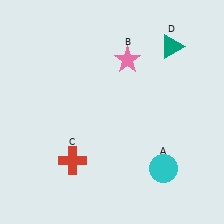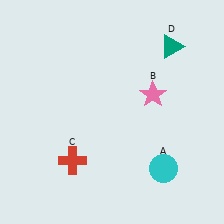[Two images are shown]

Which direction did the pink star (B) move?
The pink star (B) moved down.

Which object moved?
The pink star (B) moved down.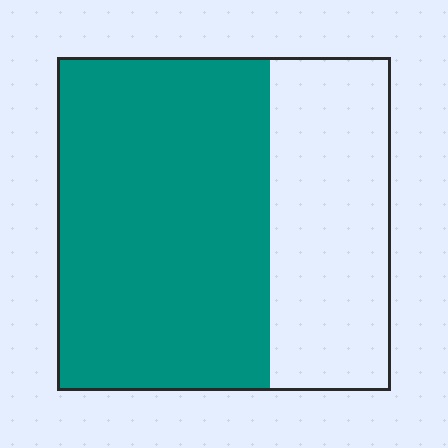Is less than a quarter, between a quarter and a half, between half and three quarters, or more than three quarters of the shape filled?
Between half and three quarters.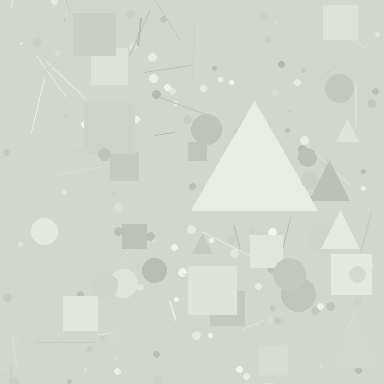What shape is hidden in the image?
A triangle is hidden in the image.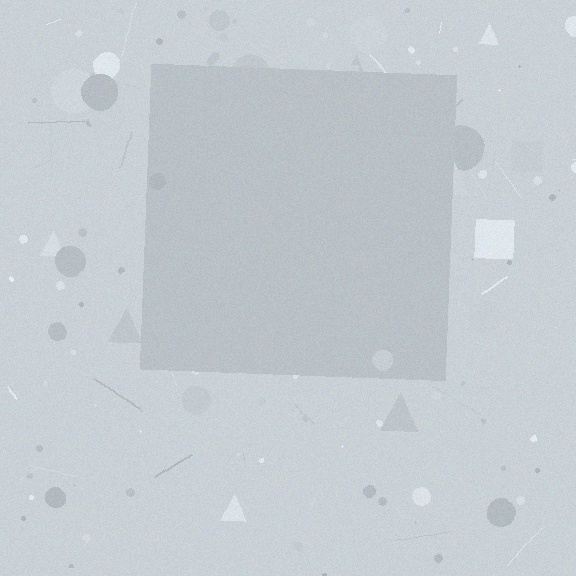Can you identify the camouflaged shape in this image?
The camouflaged shape is a square.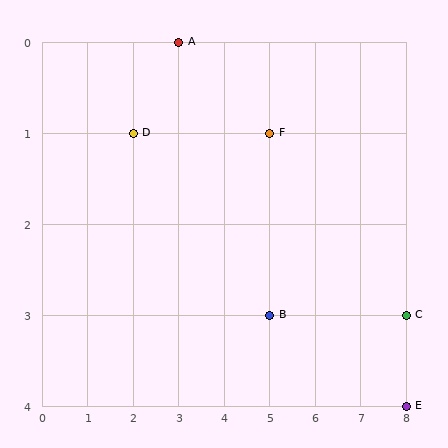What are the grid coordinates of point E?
Point E is at grid coordinates (8, 4).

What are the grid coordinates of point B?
Point B is at grid coordinates (5, 3).